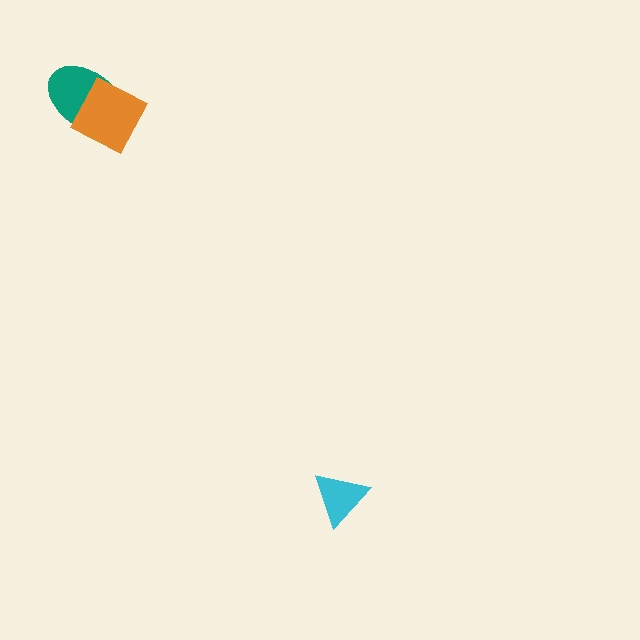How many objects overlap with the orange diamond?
1 object overlaps with the orange diamond.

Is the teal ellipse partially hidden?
Yes, it is partially covered by another shape.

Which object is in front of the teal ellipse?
The orange diamond is in front of the teal ellipse.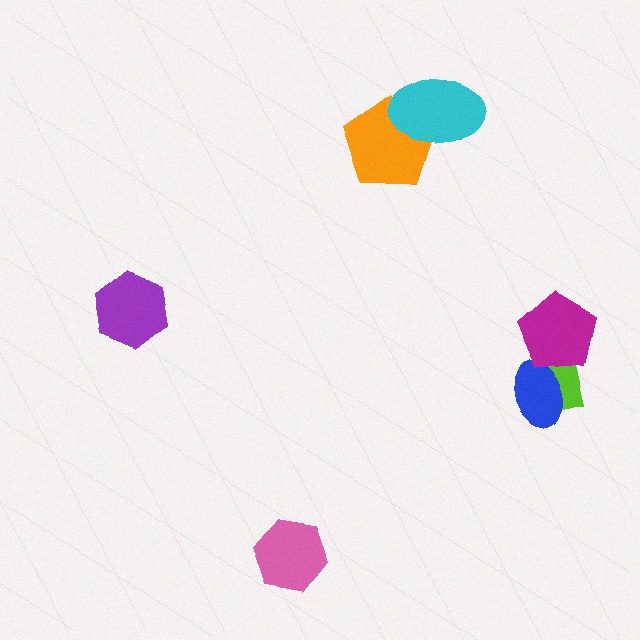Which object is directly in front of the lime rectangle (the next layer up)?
The blue ellipse is directly in front of the lime rectangle.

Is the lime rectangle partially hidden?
Yes, it is partially covered by another shape.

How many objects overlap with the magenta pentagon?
2 objects overlap with the magenta pentagon.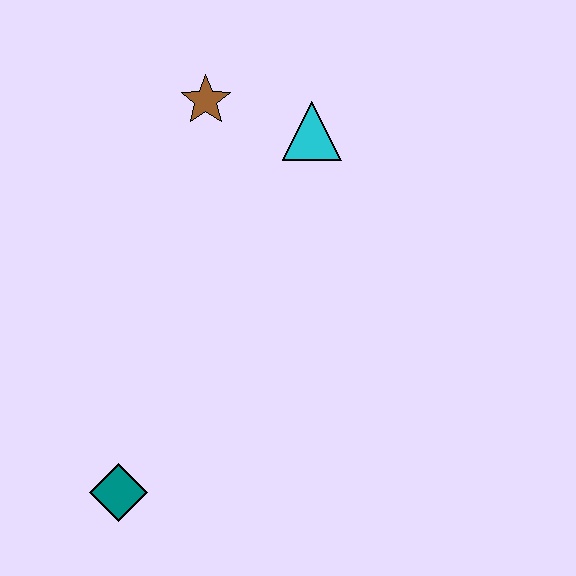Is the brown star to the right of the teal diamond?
Yes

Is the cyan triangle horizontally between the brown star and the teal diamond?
No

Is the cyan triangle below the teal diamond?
No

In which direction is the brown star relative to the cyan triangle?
The brown star is to the left of the cyan triangle.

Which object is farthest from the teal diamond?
The cyan triangle is farthest from the teal diamond.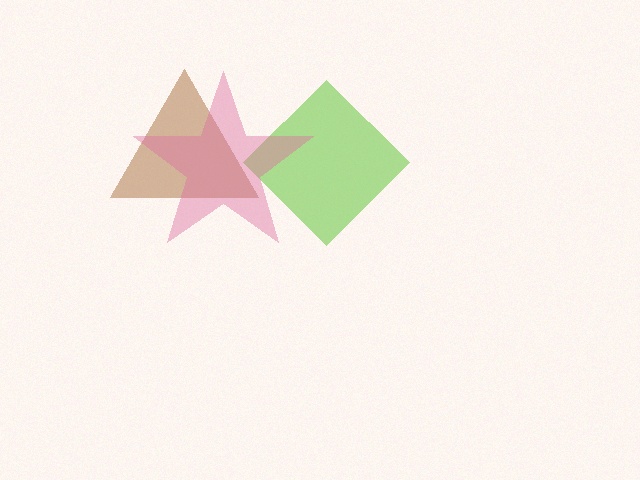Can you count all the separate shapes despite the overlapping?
Yes, there are 3 separate shapes.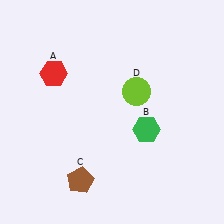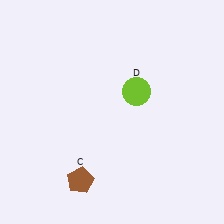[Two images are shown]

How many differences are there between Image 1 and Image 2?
There are 2 differences between the two images.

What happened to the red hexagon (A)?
The red hexagon (A) was removed in Image 2. It was in the top-left area of Image 1.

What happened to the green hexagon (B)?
The green hexagon (B) was removed in Image 2. It was in the bottom-right area of Image 1.